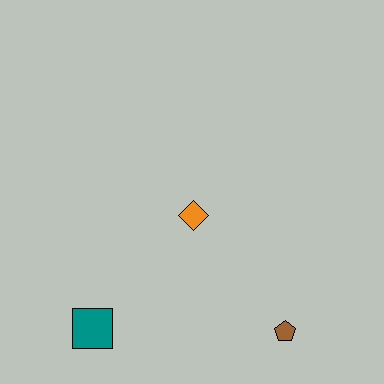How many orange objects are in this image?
There is 1 orange object.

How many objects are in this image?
There are 3 objects.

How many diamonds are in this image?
There is 1 diamond.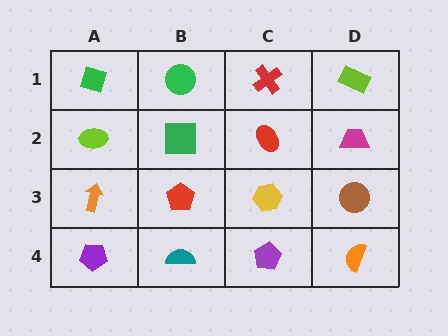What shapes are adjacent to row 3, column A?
A lime ellipse (row 2, column A), a purple pentagon (row 4, column A), a red pentagon (row 3, column B).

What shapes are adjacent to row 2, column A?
A green square (row 1, column A), an orange arrow (row 3, column A), a green square (row 2, column B).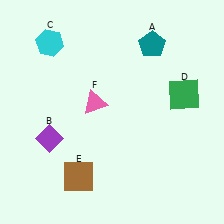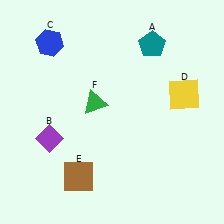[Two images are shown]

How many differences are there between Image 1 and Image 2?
There are 3 differences between the two images.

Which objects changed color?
C changed from cyan to blue. D changed from green to yellow. F changed from pink to green.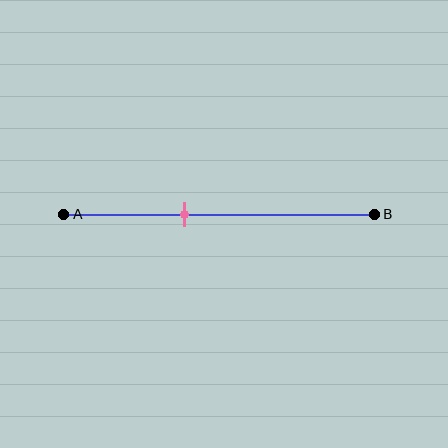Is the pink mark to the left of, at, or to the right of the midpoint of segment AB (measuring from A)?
The pink mark is to the left of the midpoint of segment AB.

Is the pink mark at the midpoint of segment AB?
No, the mark is at about 40% from A, not at the 50% midpoint.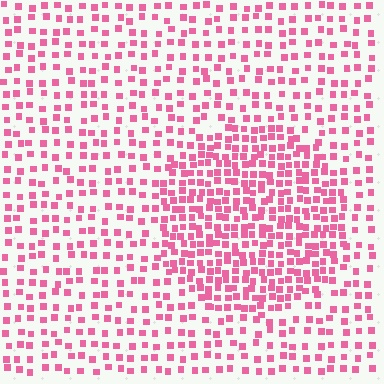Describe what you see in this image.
The image contains small pink elements arranged at two different densities. A circle-shaped region is visible where the elements are more densely packed than the surrounding area.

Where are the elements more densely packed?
The elements are more densely packed inside the circle boundary.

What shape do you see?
I see a circle.